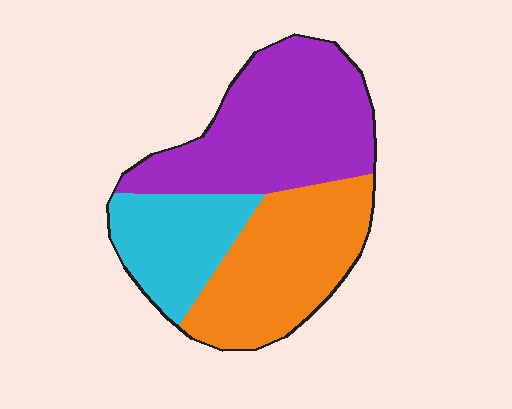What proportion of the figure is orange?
Orange takes up between a quarter and a half of the figure.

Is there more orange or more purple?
Purple.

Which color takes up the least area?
Cyan, at roughly 20%.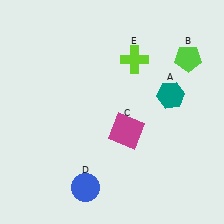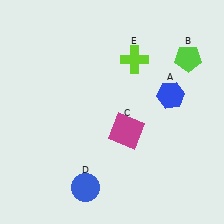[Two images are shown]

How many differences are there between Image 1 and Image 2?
There is 1 difference between the two images.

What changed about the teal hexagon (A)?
In Image 1, A is teal. In Image 2, it changed to blue.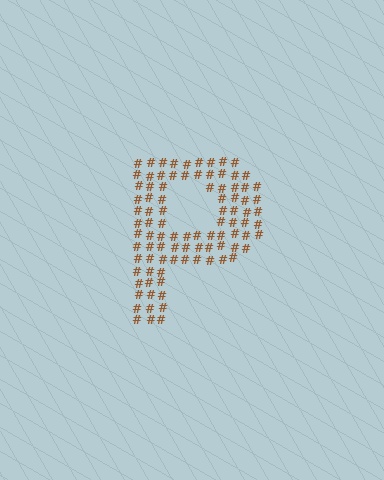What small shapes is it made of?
It is made of small hash symbols.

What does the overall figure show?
The overall figure shows the letter P.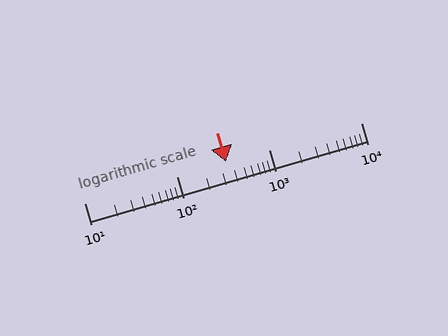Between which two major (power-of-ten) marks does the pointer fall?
The pointer is between 100 and 1000.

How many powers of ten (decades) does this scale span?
The scale spans 3 decades, from 10 to 10000.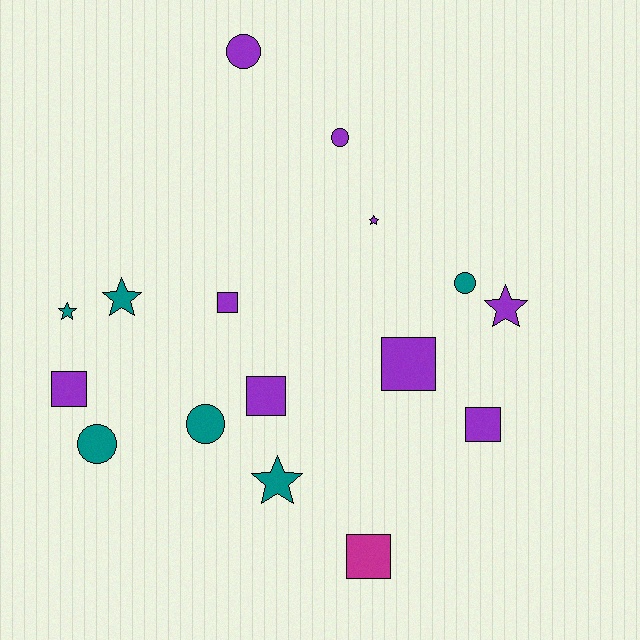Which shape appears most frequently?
Square, with 6 objects.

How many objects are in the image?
There are 16 objects.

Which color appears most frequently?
Purple, with 9 objects.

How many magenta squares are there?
There is 1 magenta square.